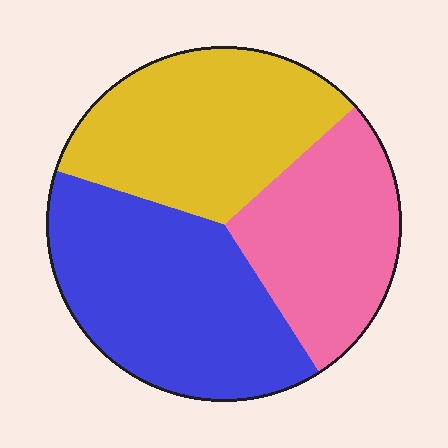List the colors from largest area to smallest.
From largest to smallest: blue, yellow, pink.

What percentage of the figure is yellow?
Yellow takes up about one third (1/3) of the figure.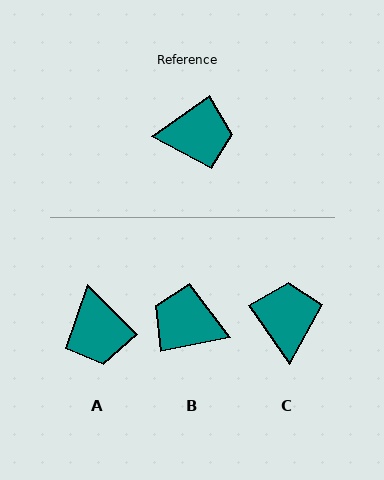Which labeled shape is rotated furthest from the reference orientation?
B, about 156 degrees away.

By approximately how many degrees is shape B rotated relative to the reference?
Approximately 156 degrees counter-clockwise.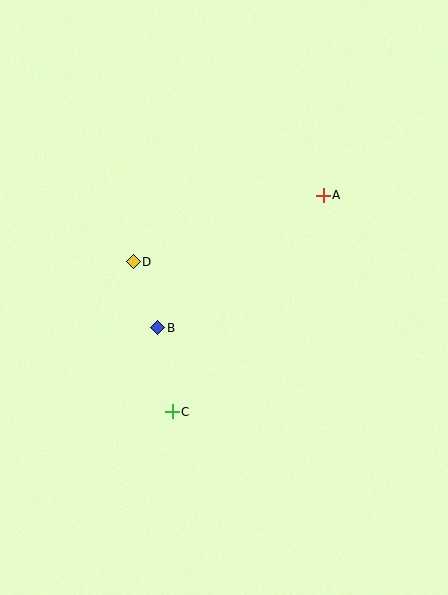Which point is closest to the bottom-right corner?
Point C is closest to the bottom-right corner.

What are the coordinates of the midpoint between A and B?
The midpoint between A and B is at (240, 262).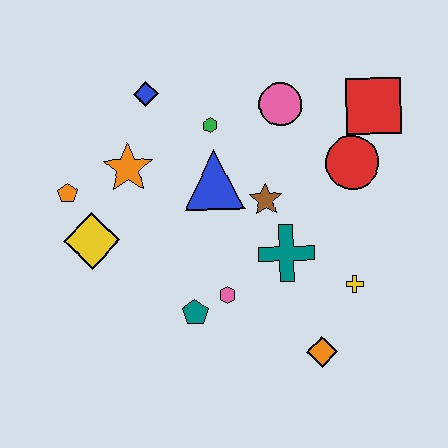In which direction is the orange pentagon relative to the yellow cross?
The orange pentagon is to the left of the yellow cross.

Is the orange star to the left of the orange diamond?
Yes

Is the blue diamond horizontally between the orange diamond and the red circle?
No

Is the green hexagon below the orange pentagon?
No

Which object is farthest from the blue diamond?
The orange diamond is farthest from the blue diamond.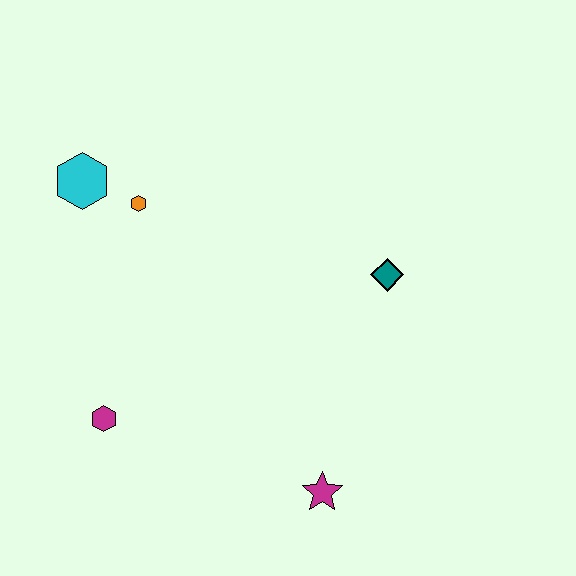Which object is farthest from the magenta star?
The cyan hexagon is farthest from the magenta star.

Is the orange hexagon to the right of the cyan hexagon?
Yes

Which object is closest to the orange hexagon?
The cyan hexagon is closest to the orange hexagon.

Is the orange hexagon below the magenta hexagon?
No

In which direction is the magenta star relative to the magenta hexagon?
The magenta star is to the right of the magenta hexagon.